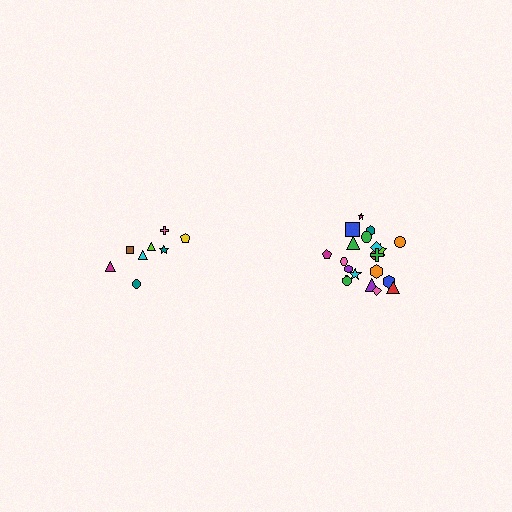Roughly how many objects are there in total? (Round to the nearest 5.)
Roughly 30 objects in total.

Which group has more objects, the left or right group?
The right group.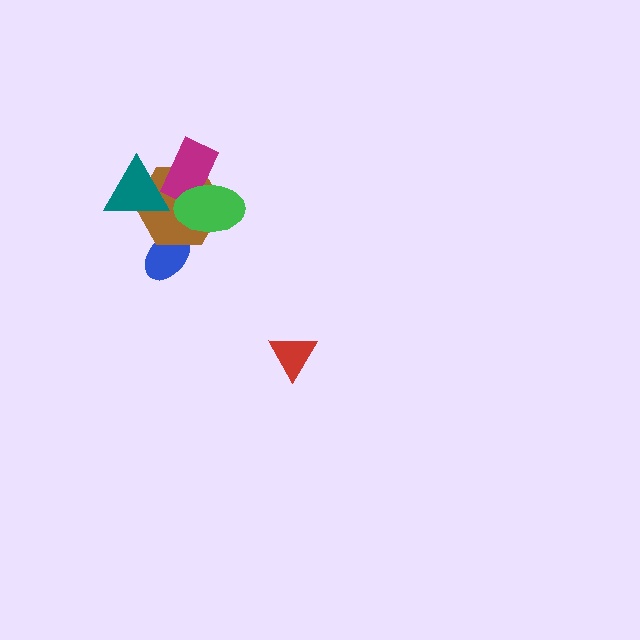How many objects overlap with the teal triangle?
2 objects overlap with the teal triangle.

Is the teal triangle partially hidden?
No, no other shape covers it.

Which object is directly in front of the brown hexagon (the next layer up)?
The magenta rectangle is directly in front of the brown hexagon.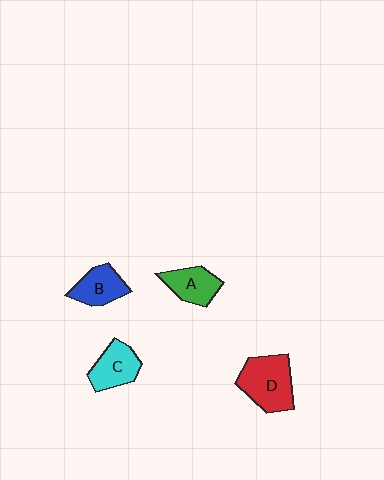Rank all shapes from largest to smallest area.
From largest to smallest: D (red), C (cyan), A (green), B (blue).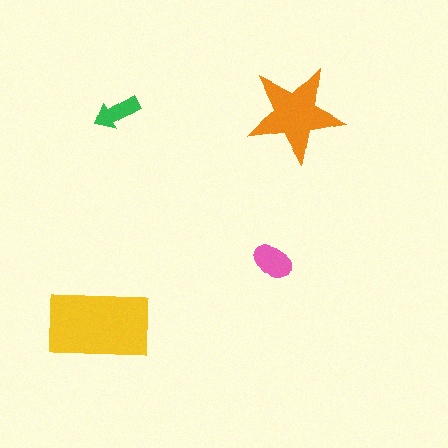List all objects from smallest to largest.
The green arrow, the pink ellipse, the orange star, the yellow rectangle.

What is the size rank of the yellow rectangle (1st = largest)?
1st.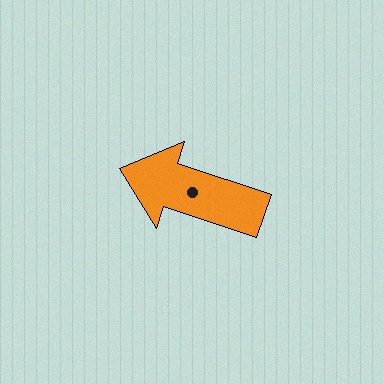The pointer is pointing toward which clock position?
Roughly 10 o'clock.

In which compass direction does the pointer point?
West.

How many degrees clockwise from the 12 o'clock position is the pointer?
Approximately 288 degrees.